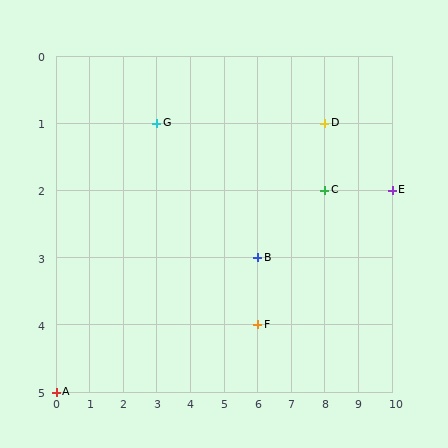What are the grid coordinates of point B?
Point B is at grid coordinates (6, 3).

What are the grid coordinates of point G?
Point G is at grid coordinates (3, 1).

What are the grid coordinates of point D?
Point D is at grid coordinates (8, 1).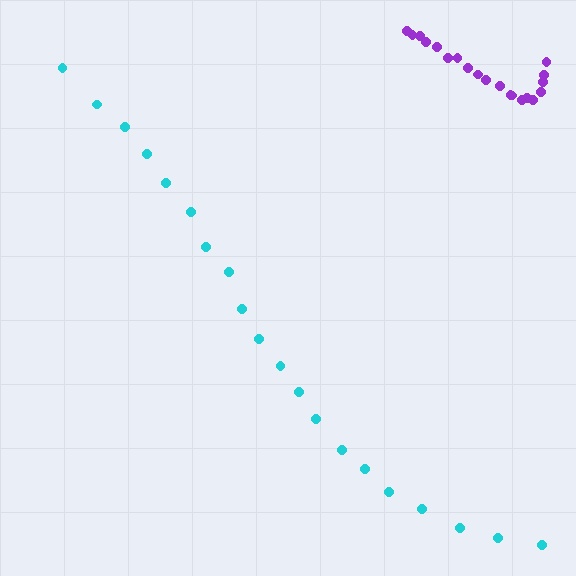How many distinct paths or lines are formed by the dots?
There are 2 distinct paths.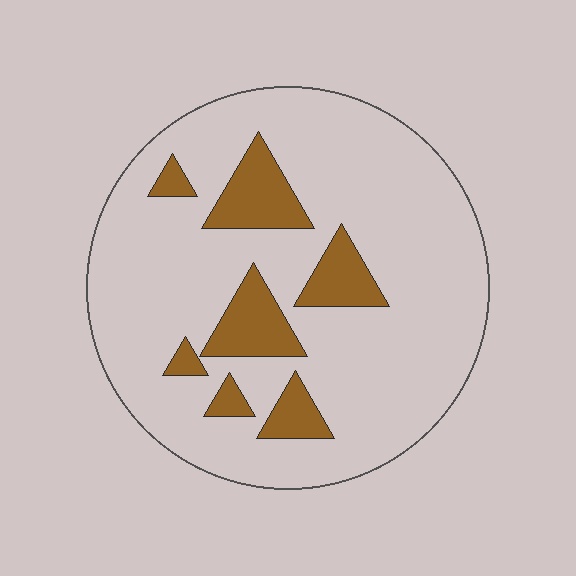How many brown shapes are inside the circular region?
7.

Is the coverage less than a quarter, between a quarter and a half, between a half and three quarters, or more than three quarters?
Less than a quarter.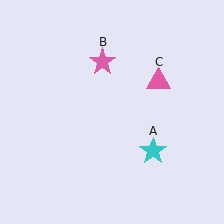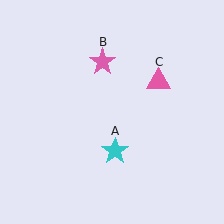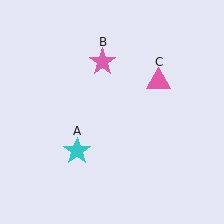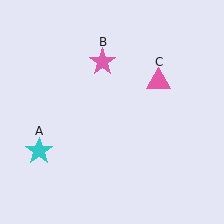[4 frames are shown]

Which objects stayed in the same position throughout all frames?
Pink star (object B) and pink triangle (object C) remained stationary.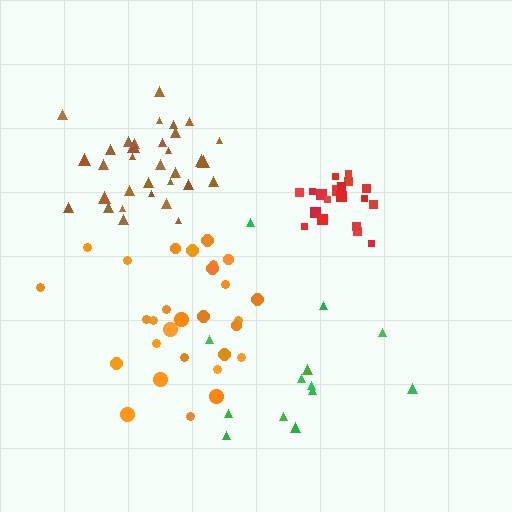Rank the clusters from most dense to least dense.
red, brown, orange, green.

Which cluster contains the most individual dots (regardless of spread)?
Brown (33).